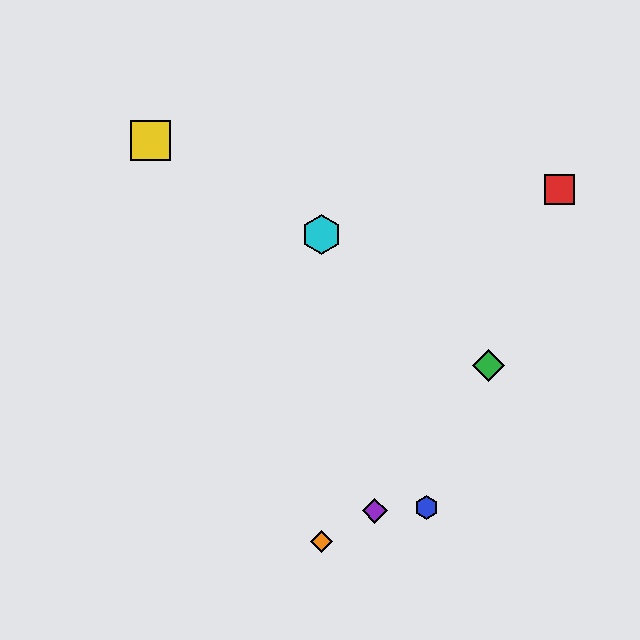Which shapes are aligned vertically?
The orange diamond, the cyan hexagon are aligned vertically.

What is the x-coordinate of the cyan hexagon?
The cyan hexagon is at x≈321.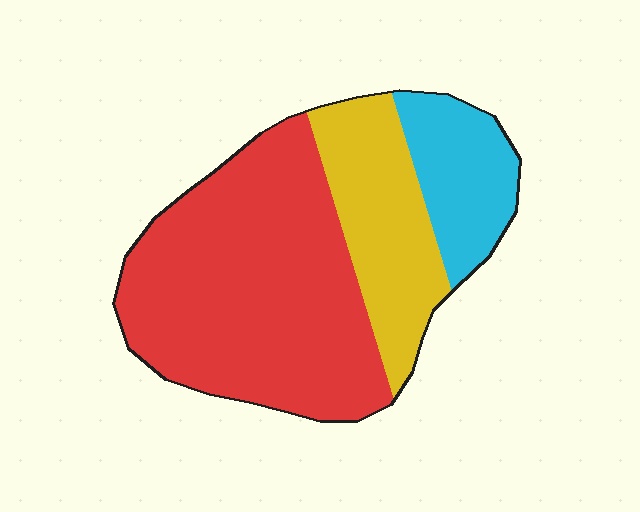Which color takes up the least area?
Cyan, at roughly 15%.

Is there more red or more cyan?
Red.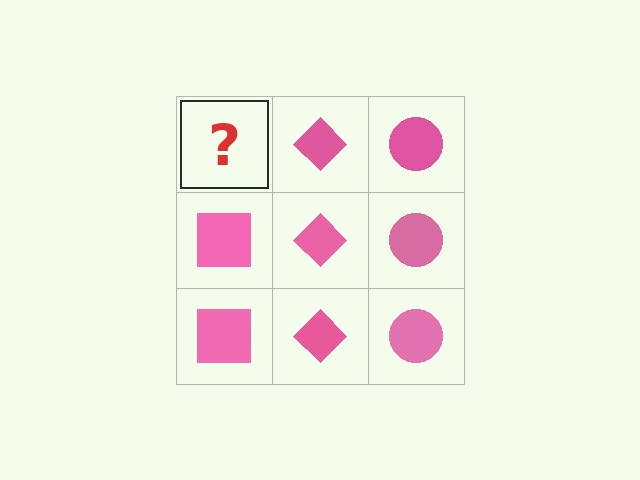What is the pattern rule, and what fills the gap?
The rule is that each column has a consistent shape. The gap should be filled with a pink square.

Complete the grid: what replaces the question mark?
The question mark should be replaced with a pink square.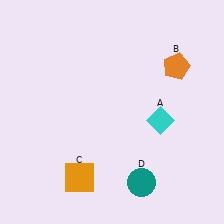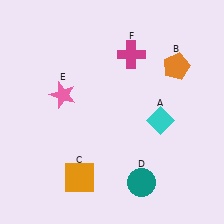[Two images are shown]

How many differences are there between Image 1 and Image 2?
There are 2 differences between the two images.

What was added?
A pink star (E), a magenta cross (F) were added in Image 2.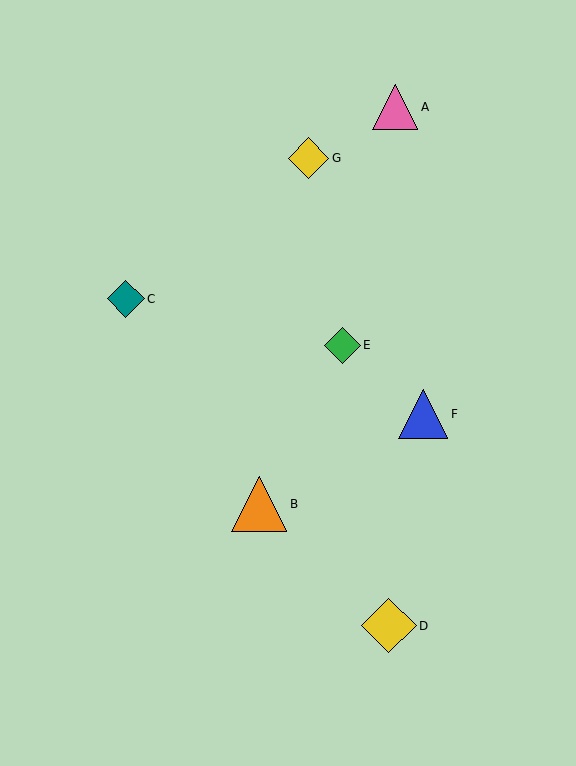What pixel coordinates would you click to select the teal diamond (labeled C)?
Click at (126, 299) to select the teal diamond C.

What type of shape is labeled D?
Shape D is a yellow diamond.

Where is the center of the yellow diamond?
The center of the yellow diamond is at (309, 158).